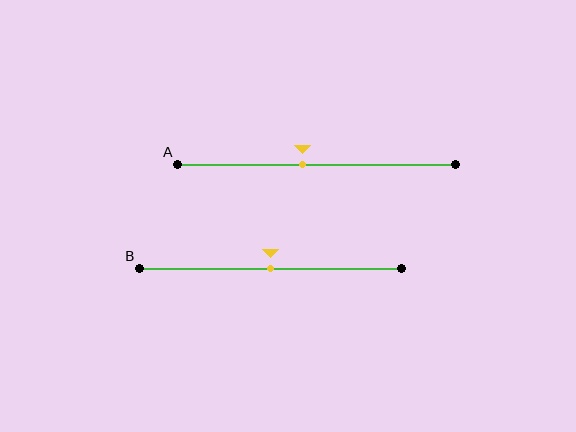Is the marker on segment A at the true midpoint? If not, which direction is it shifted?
No, the marker on segment A is shifted to the left by about 5% of the segment length.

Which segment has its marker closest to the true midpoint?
Segment B has its marker closest to the true midpoint.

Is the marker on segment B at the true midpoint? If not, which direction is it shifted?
Yes, the marker on segment B is at the true midpoint.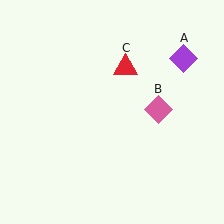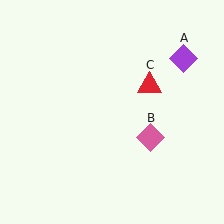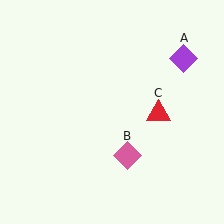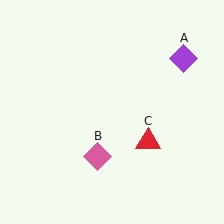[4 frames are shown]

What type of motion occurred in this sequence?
The pink diamond (object B), red triangle (object C) rotated clockwise around the center of the scene.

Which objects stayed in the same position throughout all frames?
Purple diamond (object A) remained stationary.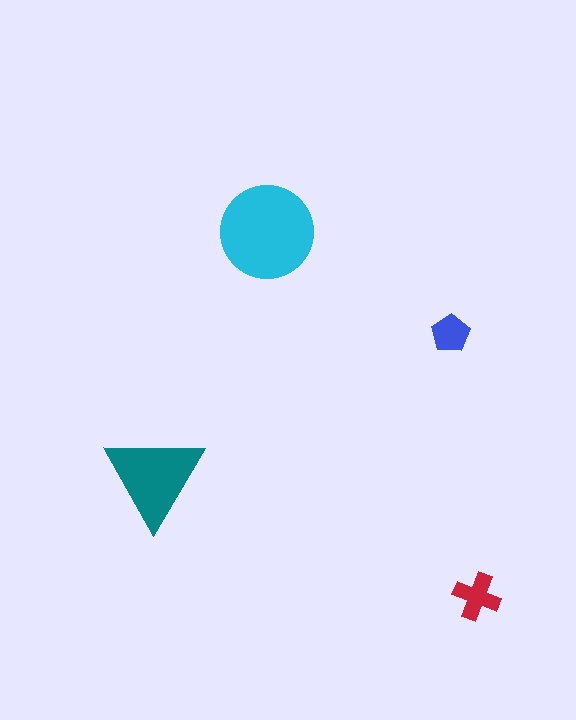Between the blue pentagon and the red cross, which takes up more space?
The red cross.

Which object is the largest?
The cyan circle.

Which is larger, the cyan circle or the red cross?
The cyan circle.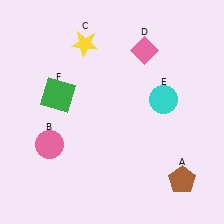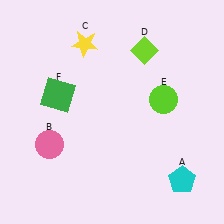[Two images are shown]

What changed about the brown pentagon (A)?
In Image 1, A is brown. In Image 2, it changed to cyan.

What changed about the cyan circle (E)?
In Image 1, E is cyan. In Image 2, it changed to lime.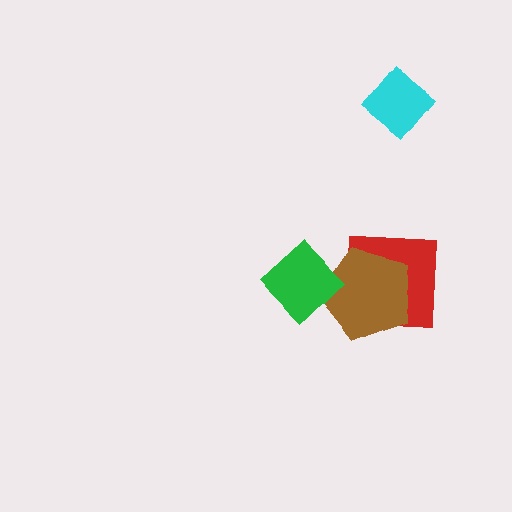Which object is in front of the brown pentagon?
The green diamond is in front of the brown pentagon.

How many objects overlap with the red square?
1 object overlaps with the red square.